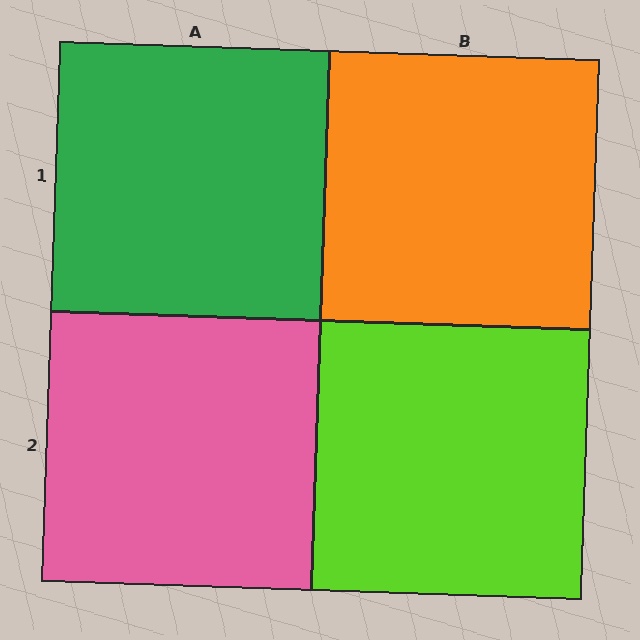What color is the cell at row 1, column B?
Orange.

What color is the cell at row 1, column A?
Green.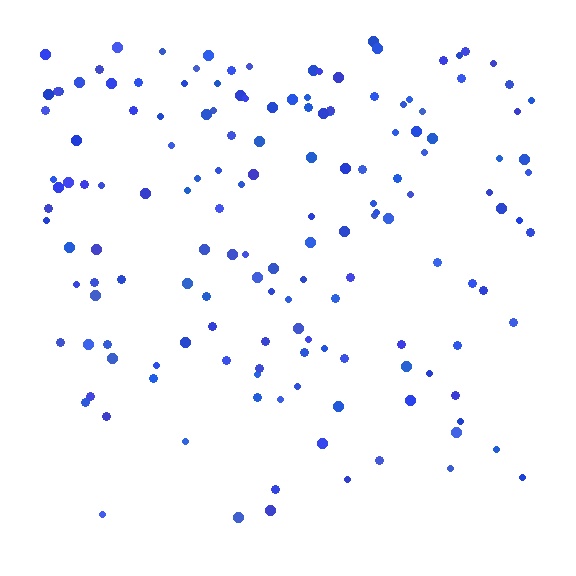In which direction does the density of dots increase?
From bottom to top, with the top side densest.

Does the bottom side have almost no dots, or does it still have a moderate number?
Still a moderate number, just noticeably fewer than the top.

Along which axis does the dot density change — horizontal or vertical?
Vertical.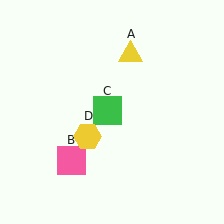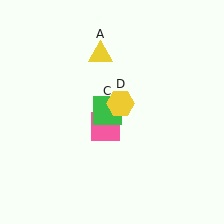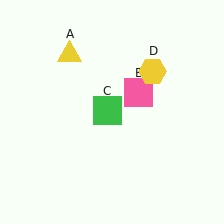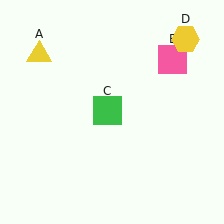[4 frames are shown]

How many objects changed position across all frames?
3 objects changed position: yellow triangle (object A), pink square (object B), yellow hexagon (object D).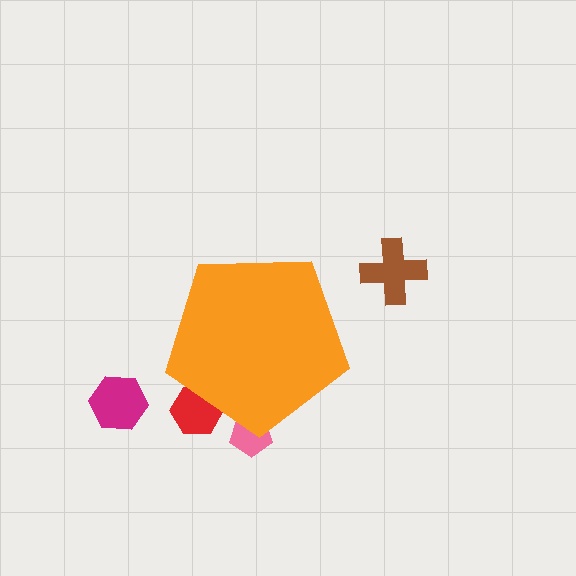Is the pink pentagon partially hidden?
Yes, the pink pentagon is partially hidden behind the orange pentagon.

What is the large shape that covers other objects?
An orange pentagon.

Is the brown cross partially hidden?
No, the brown cross is fully visible.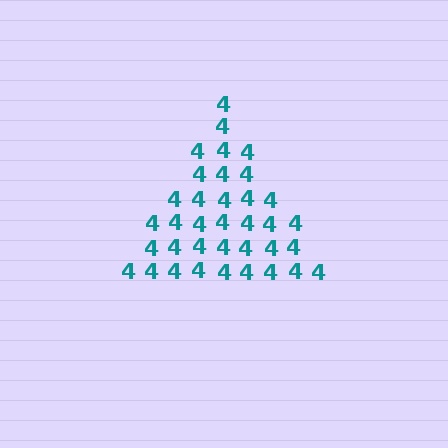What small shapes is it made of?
It is made of small digit 4's.